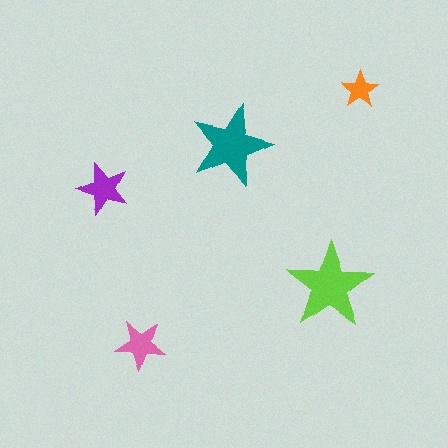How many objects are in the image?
There are 5 objects in the image.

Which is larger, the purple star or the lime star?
The lime one.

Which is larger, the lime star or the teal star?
The lime one.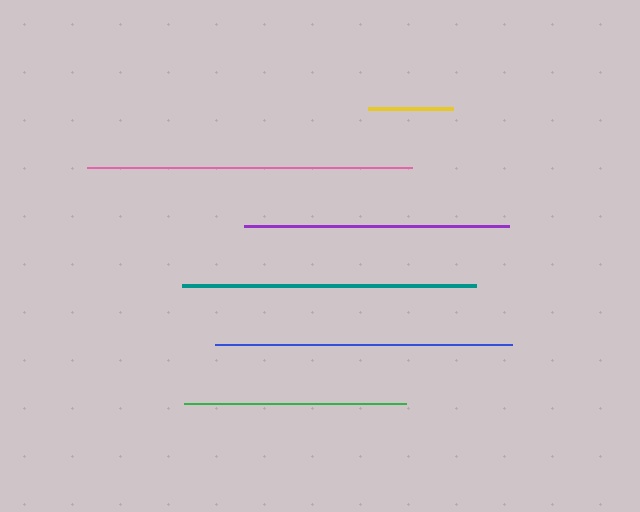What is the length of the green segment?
The green segment is approximately 221 pixels long.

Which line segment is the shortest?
The yellow line is the shortest at approximately 84 pixels.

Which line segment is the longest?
The pink line is the longest at approximately 326 pixels.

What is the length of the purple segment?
The purple segment is approximately 266 pixels long.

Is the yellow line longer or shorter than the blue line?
The blue line is longer than the yellow line.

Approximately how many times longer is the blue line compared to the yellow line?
The blue line is approximately 3.5 times the length of the yellow line.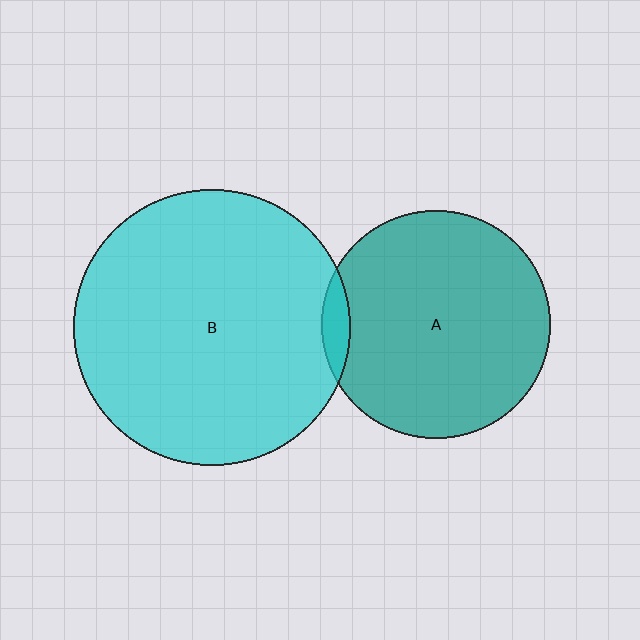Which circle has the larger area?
Circle B (cyan).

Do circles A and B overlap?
Yes.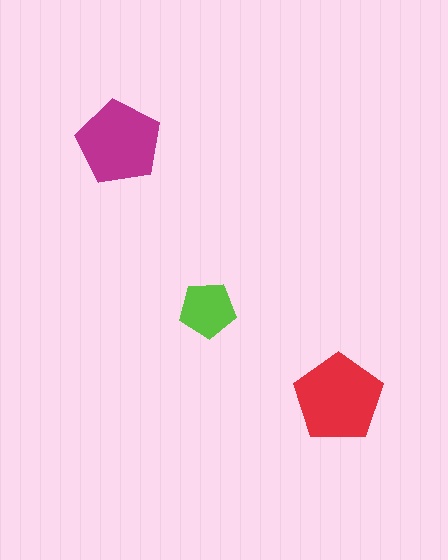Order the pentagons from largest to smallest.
the red one, the magenta one, the lime one.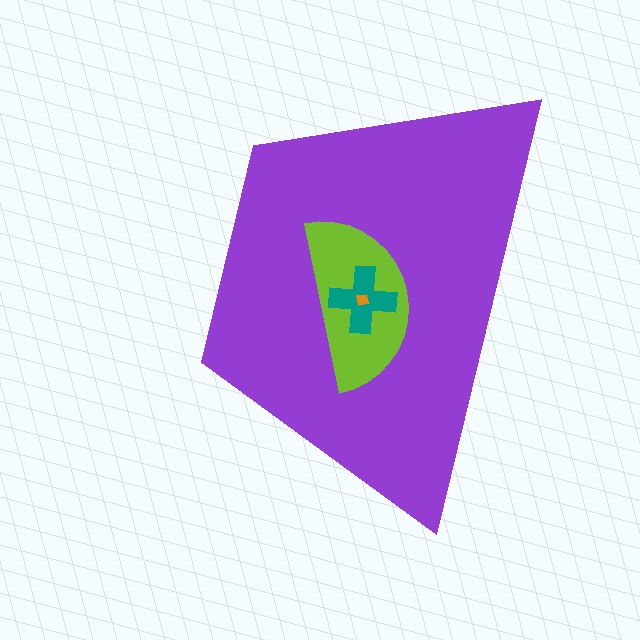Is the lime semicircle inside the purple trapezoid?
Yes.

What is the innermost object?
The orange square.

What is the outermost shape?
The purple trapezoid.